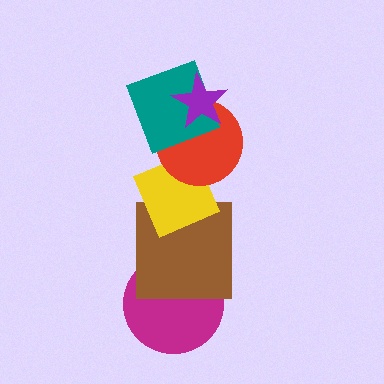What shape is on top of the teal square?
The purple star is on top of the teal square.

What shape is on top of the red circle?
The teal square is on top of the red circle.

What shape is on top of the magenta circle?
The brown square is on top of the magenta circle.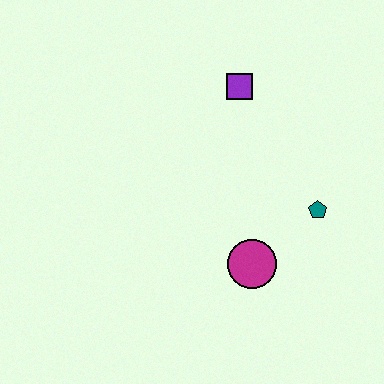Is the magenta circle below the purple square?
Yes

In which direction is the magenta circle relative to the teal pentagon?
The magenta circle is to the left of the teal pentagon.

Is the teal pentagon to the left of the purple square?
No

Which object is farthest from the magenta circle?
The purple square is farthest from the magenta circle.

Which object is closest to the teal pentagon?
The magenta circle is closest to the teal pentagon.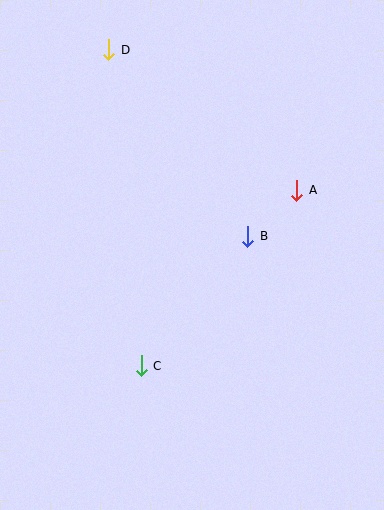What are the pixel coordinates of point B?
Point B is at (248, 236).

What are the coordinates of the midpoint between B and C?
The midpoint between B and C is at (194, 301).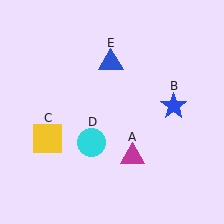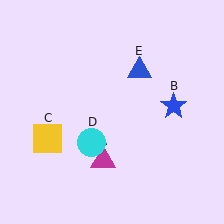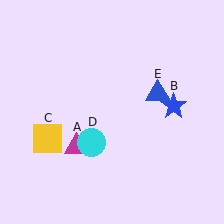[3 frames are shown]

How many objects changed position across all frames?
2 objects changed position: magenta triangle (object A), blue triangle (object E).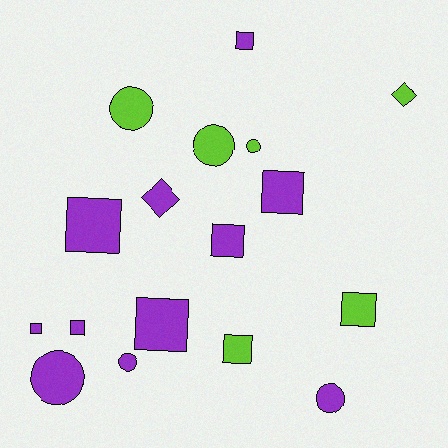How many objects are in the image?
There are 17 objects.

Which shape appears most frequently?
Square, with 9 objects.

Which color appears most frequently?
Purple, with 11 objects.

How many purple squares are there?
There are 7 purple squares.